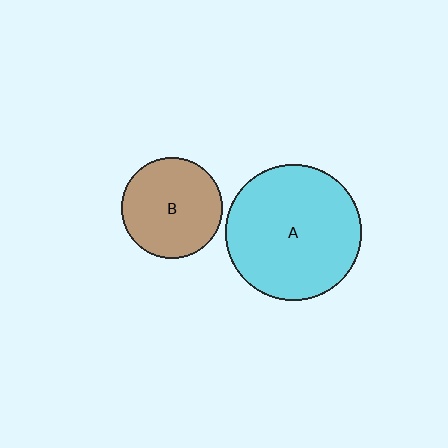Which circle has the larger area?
Circle A (cyan).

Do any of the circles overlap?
No, none of the circles overlap.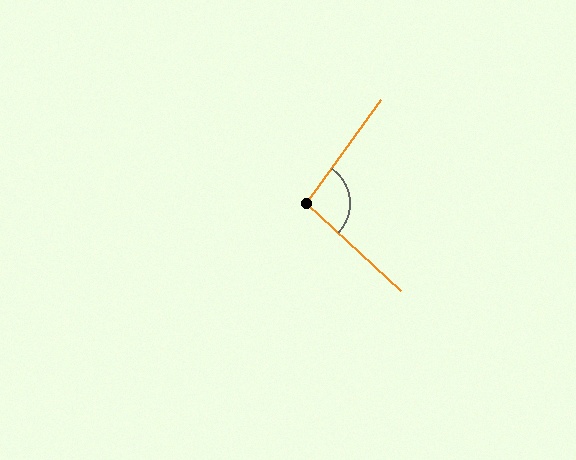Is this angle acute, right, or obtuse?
It is obtuse.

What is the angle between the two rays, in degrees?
Approximately 97 degrees.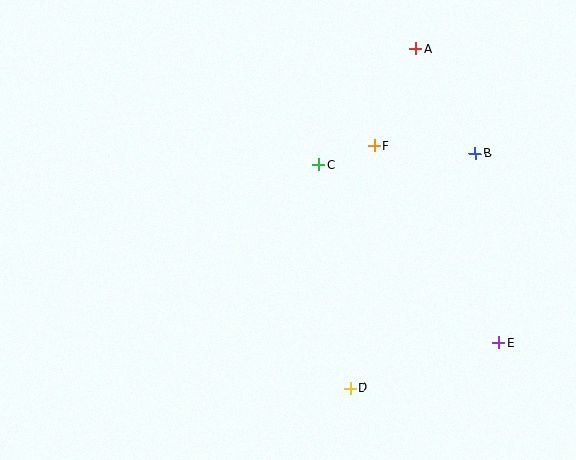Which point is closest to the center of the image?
Point C at (318, 164) is closest to the center.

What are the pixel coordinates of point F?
Point F is at (375, 146).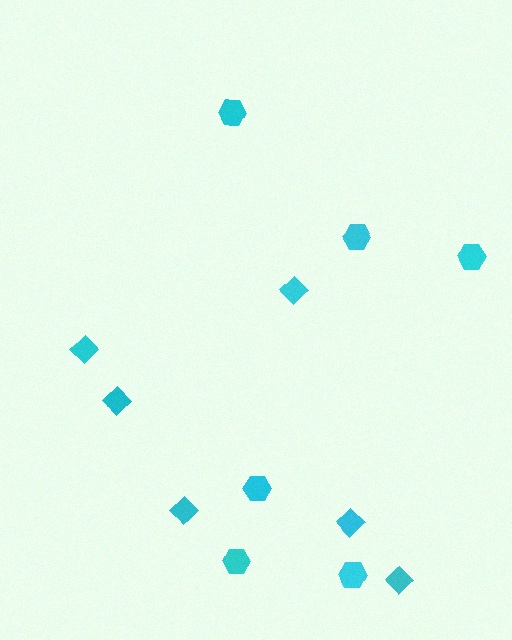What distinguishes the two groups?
There are 2 groups: one group of hexagons (6) and one group of diamonds (6).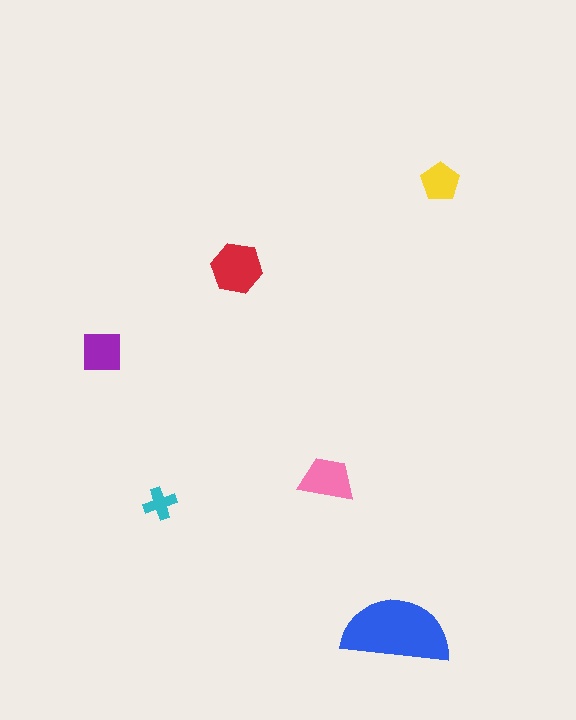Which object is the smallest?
The cyan cross.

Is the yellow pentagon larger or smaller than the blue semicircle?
Smaller.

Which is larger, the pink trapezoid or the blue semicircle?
The blue semicircle.